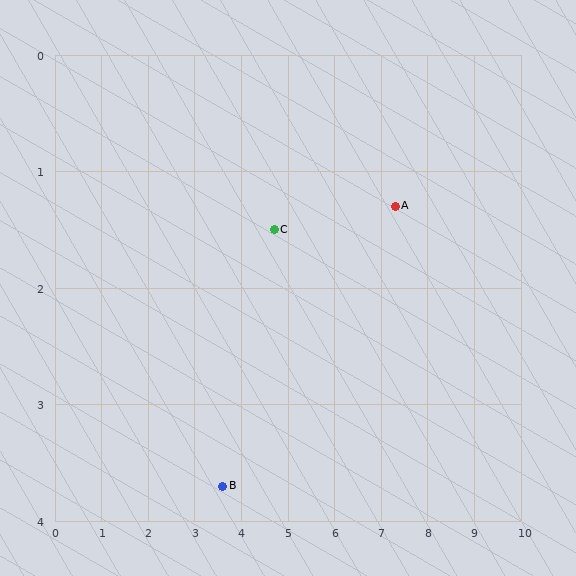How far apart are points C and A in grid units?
Points C and A are about 2.6 grid units apart.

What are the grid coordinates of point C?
Point C is at approximately (4.7, 1.5).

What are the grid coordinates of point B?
Point B is at approximately (3.6, 3.7).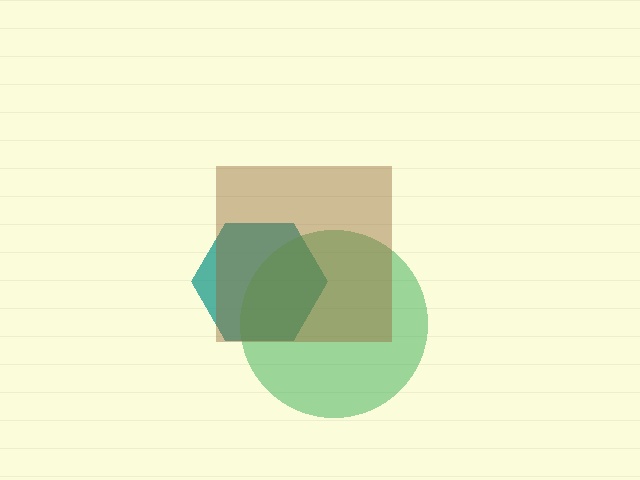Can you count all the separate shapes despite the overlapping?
Yes, there are 3 separate shapes.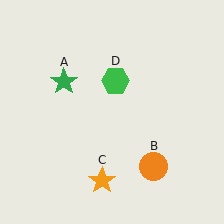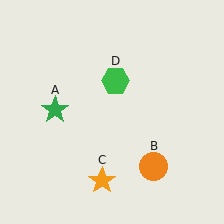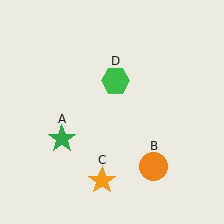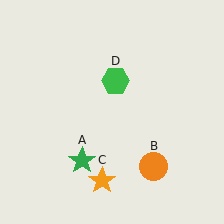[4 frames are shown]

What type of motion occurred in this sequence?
The green star (object A) rotated counterclockwise around the center of the scene.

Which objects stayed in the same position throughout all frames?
Orange circle (object B) and orange star (object C) and green hexagon (object D) remained stationary.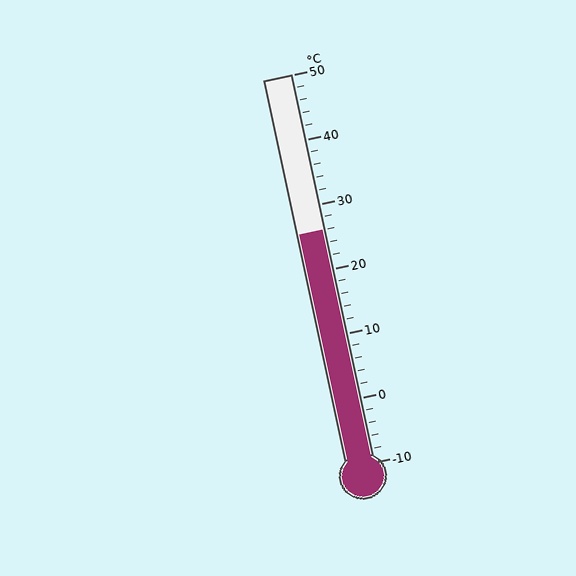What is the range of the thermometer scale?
The thermometer scale ranges from -10°C to 50°C.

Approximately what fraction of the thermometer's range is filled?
The thermometer is filled to approximately 60% of its range.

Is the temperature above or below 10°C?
The temperature is above 10°C.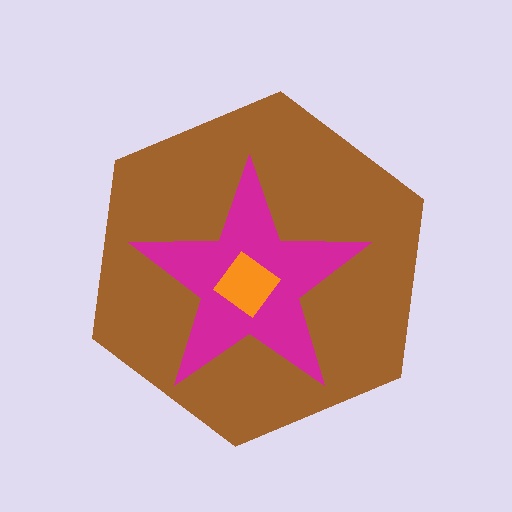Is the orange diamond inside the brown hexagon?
Yes.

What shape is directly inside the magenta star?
The orange diamond.